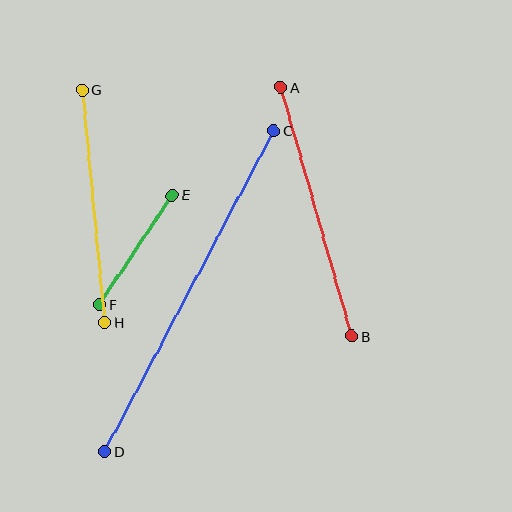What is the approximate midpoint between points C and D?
The midpoint is at approximately (189, 291) pixels.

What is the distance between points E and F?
The distance is approximately 132 pixels.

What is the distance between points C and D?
The distance is approximately 363 pixels.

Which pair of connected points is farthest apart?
Points C and D are farthest apart.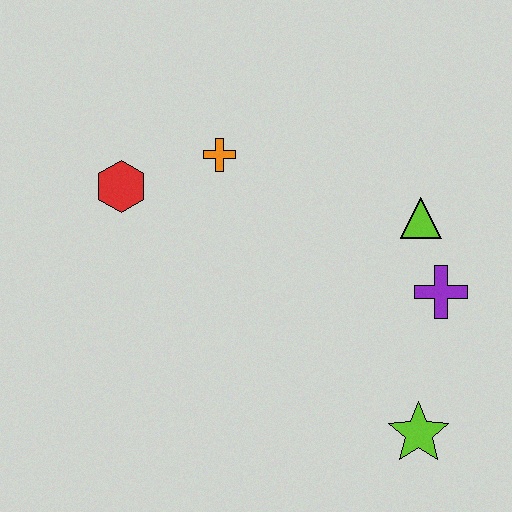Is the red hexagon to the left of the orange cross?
Yes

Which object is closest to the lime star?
The purple cross is closest to the lime star.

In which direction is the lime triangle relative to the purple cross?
The lime triangle is above the purple cross.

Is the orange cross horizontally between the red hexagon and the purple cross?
Yes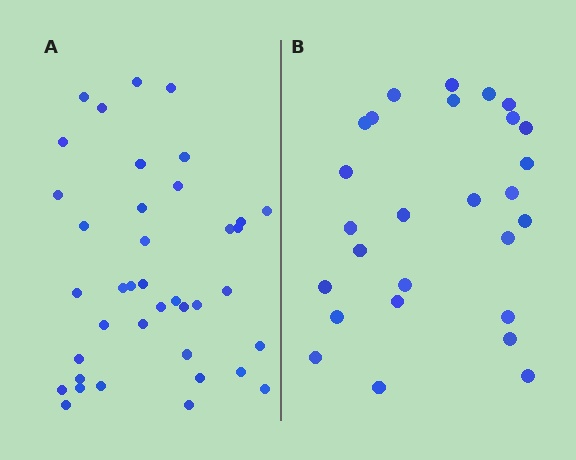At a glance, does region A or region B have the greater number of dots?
Region A (the left region) has more dots.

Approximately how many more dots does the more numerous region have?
Region A has roughly 12 or so more dots than region B.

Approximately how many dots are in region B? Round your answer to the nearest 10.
About 30 dots. (The exact count is 27, which rounds to 30.)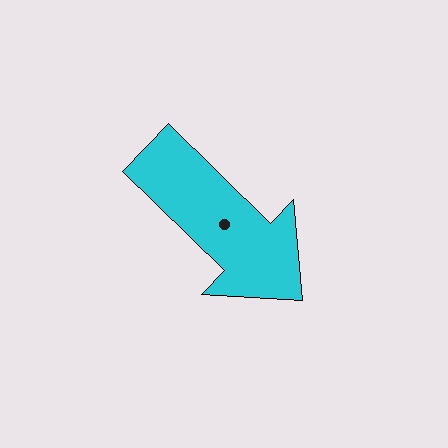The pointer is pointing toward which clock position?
Roughly 4 o'clock.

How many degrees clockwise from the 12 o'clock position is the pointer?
Approximately 134 degrees.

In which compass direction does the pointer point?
Southeast.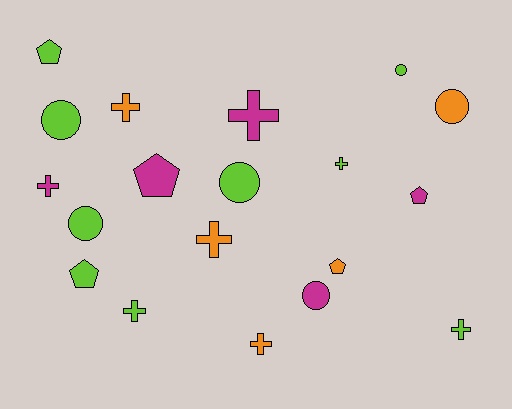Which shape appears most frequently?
Cross, with 8 objects.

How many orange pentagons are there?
There is 1 orange pentagon.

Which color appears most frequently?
Lime, with 9 objects.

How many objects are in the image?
There are 19 objects.